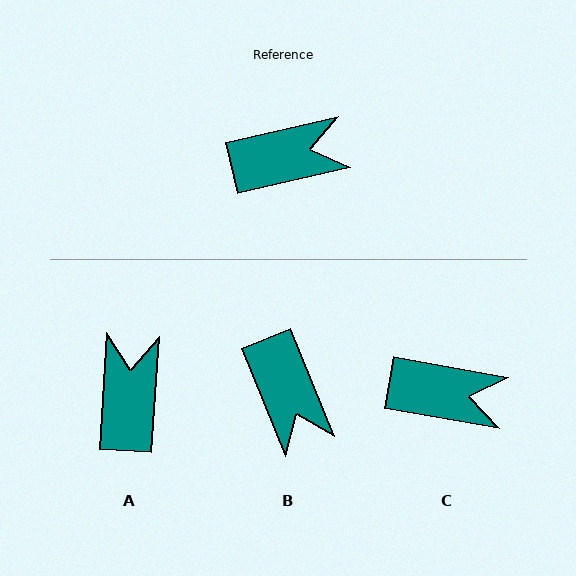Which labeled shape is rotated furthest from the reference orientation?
B, about 81 degrees away.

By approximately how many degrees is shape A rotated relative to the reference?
Approximately 73 degrees counter-clockwise.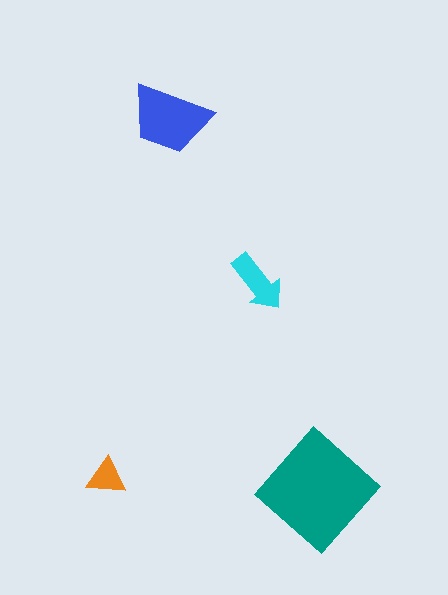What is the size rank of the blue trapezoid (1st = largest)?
2nd.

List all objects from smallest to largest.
The orange triangle, the cyan arrow, the blue trapezoid, the teal diamond.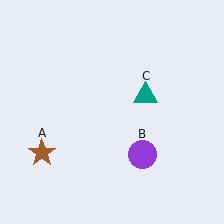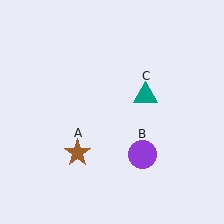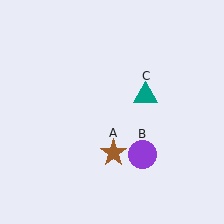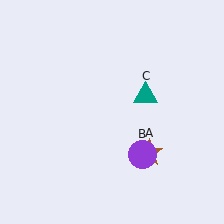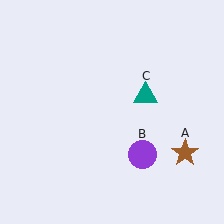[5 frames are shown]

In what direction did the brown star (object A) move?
The brown star (object A) moved right.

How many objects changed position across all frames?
1 object changed position: brown star (object A).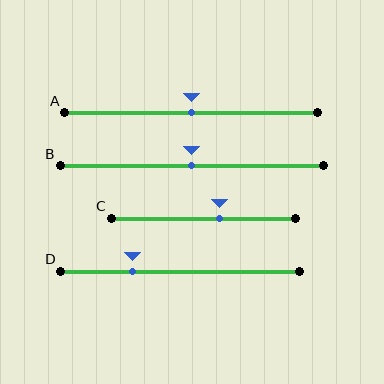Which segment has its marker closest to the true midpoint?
Segment A has its marker closest to the true midpoint.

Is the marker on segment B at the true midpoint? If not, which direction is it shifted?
Yes, the marker on segment B is at the true midpoint.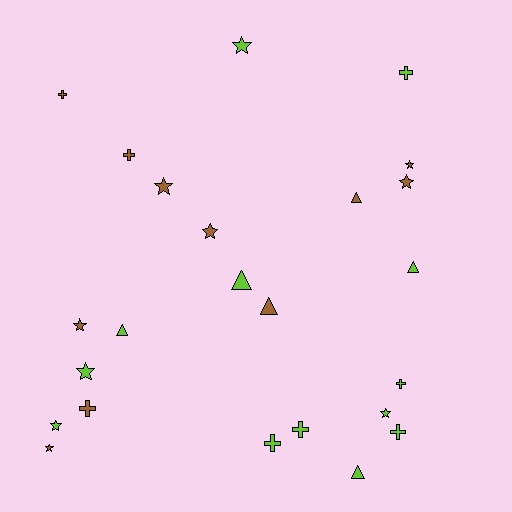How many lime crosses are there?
There are 5 lime crosses.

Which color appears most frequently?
Lime, with 13 objects.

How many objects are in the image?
There are 24 objects.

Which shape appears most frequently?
Star, with 10 objects.